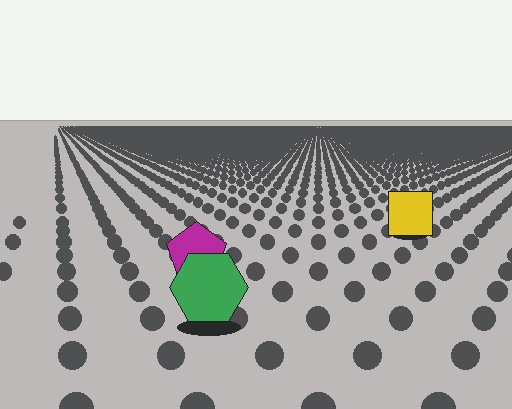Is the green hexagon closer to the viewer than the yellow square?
Yes. The green hexagon is closer — you can tell from the texture gradient: the ground texture is coarser near it.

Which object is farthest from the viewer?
The yellow square is farthest from the viewer. It appears smaller and the ground texture around it is denser.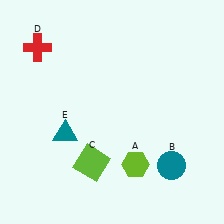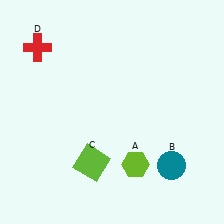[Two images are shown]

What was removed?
The teal triangle (E) was removed in Image 2.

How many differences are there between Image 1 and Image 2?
There is 1 difference between the two images.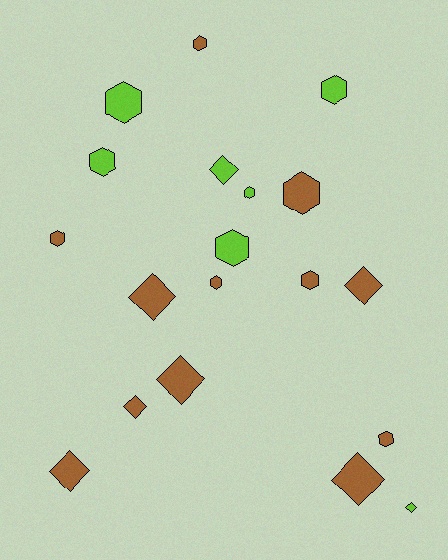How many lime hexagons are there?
There are 5 lime hexagons.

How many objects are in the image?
There are 19 objects.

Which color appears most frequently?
Brown, with 12 objects.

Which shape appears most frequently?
Hexagon, with 11 objects.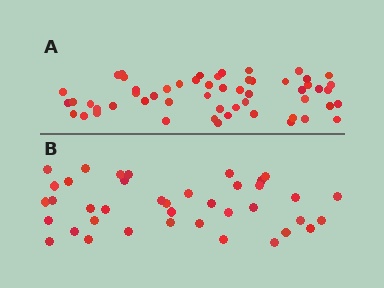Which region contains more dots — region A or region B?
Region A (the top region) has more dots.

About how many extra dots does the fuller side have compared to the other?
Region A has approximately 15 more dots than region B.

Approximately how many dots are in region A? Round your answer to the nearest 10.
About 60 dots. (The exact count is 55, which rounds to 60.)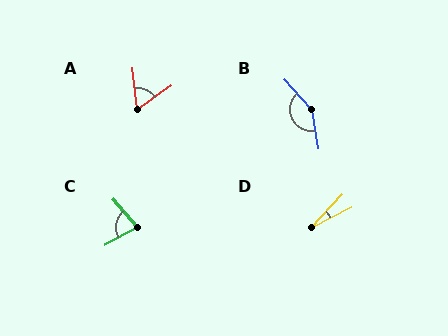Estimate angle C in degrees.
Approximately 77 degrees.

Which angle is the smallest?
D, at approximately 19 degrees.